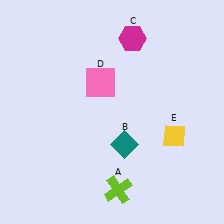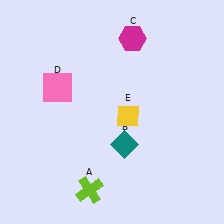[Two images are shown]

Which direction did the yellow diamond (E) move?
The yellow diamond (E) moved left.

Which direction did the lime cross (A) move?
The lime cross (A) moved left.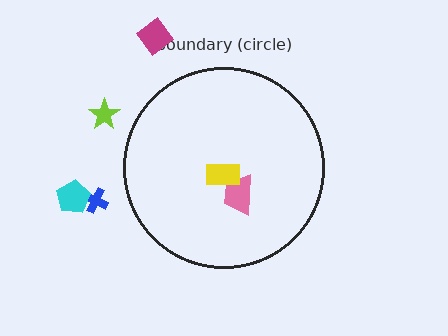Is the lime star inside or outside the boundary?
Outside.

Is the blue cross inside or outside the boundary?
Outside.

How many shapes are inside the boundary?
2 inside, 4 outside.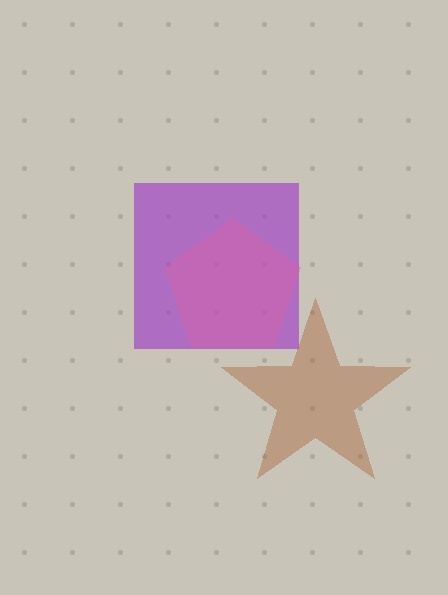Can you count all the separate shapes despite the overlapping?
Yes, there are 3 separate shapes.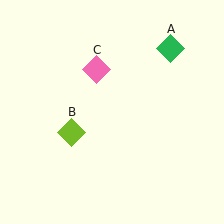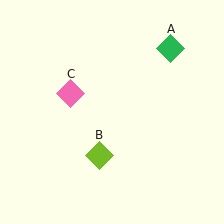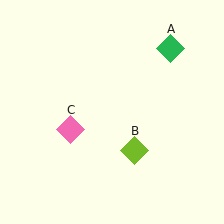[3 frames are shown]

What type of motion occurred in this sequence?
The lime diamond (object B), pink diamond (object C) rotated counterclockwise around the center of the scene.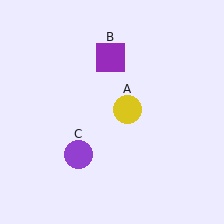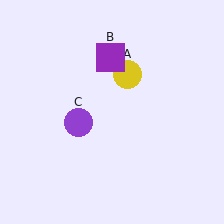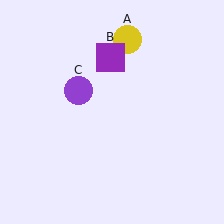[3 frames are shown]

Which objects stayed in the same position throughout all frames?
Purple square (object B) remained stationary.